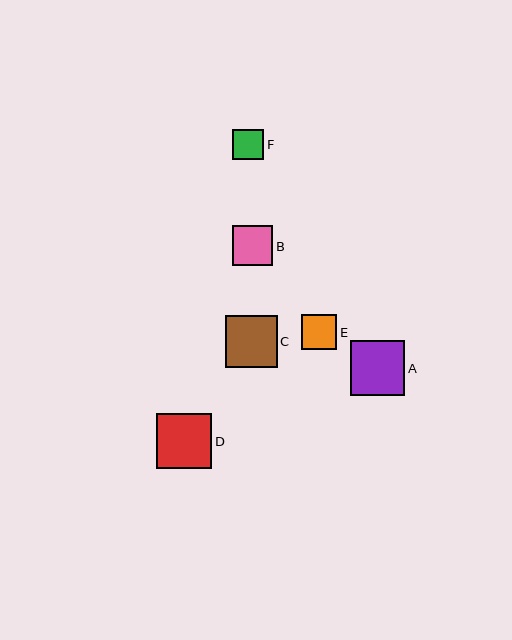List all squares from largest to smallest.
From largest to smallest: D, A, C, B, E, F.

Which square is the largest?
Square D is the largest with a size of approximately 55 pixels.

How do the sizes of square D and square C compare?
Square D and square C are approximately the same size.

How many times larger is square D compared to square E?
Square D is approximately 1.6 times the size of square E.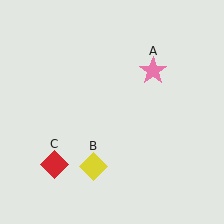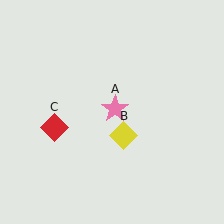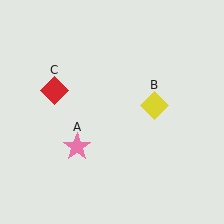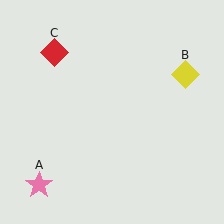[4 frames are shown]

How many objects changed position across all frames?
3 objects changed position: pink star (object A), yellow diamond (object B), red diamond (object C).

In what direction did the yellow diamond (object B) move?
The yellow diamond (object B) moved up and to the right.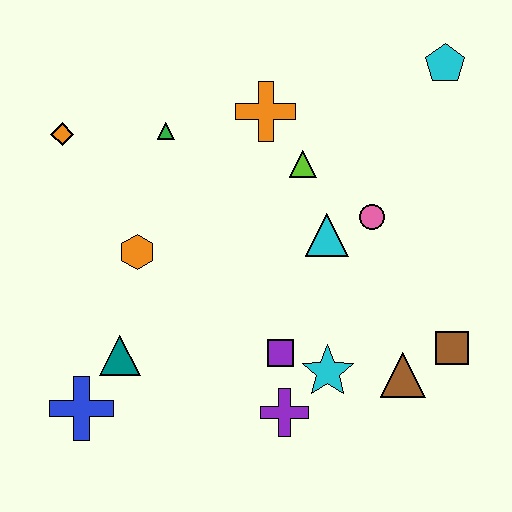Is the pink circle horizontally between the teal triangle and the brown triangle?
Yes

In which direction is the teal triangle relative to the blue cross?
The teal triangle is above the blue cross.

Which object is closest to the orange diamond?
The green triangle is closest to the orange diamond.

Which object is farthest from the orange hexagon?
The cyan pentagon is farthest from the orange hexagon.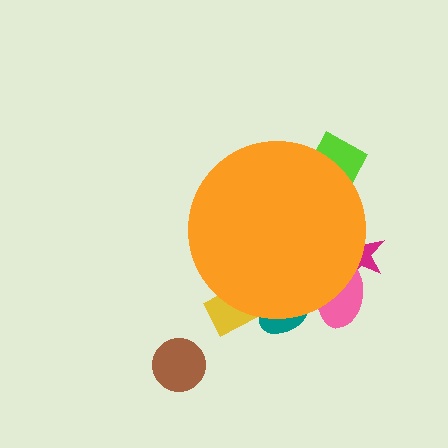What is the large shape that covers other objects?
An orange circle.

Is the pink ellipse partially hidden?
Yes, the pink ellipse is partially hidden behind the orange circle.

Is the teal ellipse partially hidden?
Yes, the teal ellipse is partially hidden behind the orange circle.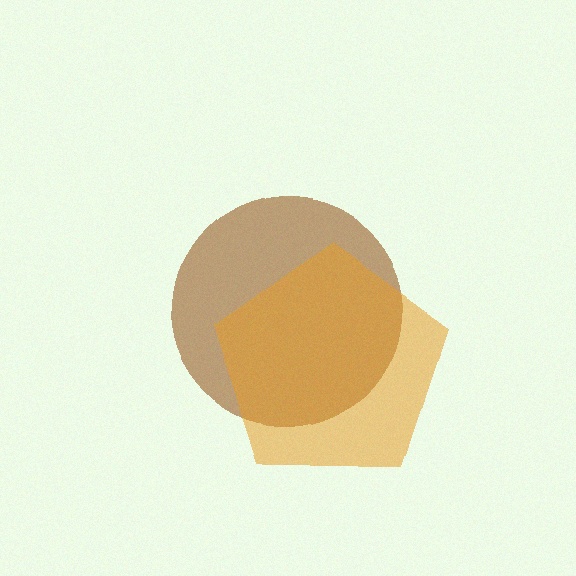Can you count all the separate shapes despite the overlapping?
Yes, there are 2 separate shapes.